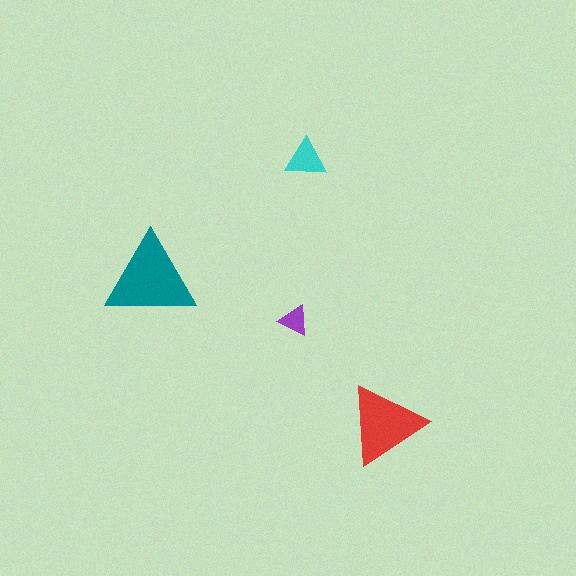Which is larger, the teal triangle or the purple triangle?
The teal one.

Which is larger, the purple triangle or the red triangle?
The red one.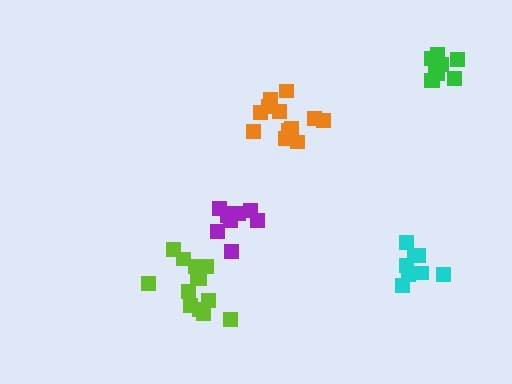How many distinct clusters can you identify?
There are 5 distinct clusters.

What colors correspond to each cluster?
The clusters are colored: purple, green, orange, lime, cyan.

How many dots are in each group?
Group 1: 10 dots, Group 2: 10 dots, Group 3: 12 dots, Group 4: 13 dots, Group 5: 8 dots (53 total).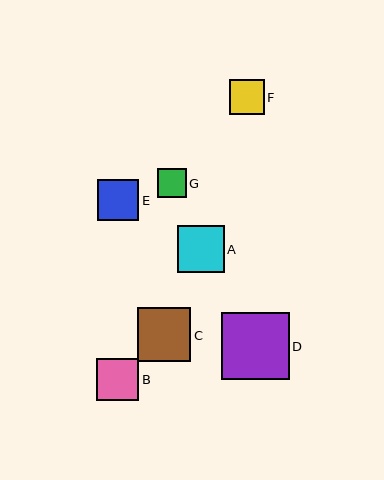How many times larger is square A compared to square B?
Square A is approximately 1.1 times the size of square B.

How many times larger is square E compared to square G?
Square E is approximately 1.4 times the size of square G.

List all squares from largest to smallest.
From largest to smallest: D, C, A, B, E, F, G.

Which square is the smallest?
Square G is the smallest with a size of approximately 29 pixels.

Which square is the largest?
Square D is the largest with a size of approximately 67 pixels.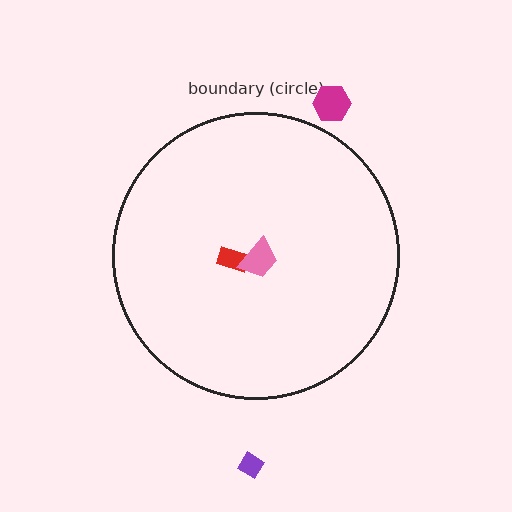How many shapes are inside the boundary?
2 inside, 2 outside.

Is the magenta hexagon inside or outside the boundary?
Outside.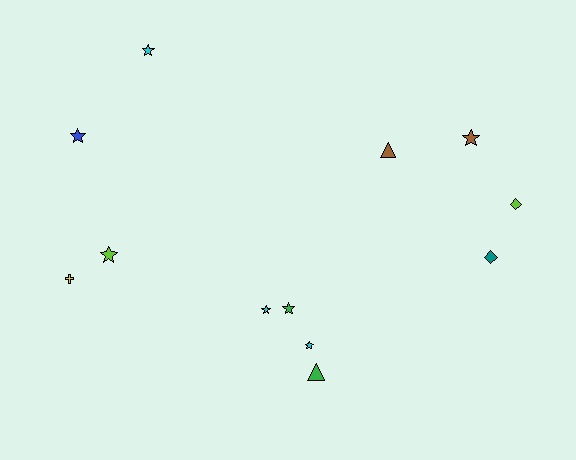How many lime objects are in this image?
There are 2 lime objects.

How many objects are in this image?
There are 12 objects.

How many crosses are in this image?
There is 1 cross.